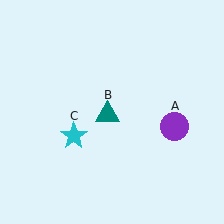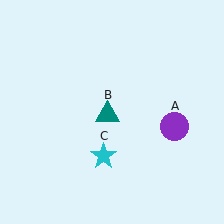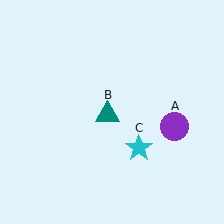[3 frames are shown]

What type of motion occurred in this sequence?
The cyan star (object C) rotated counterclockwise around the center of the scene.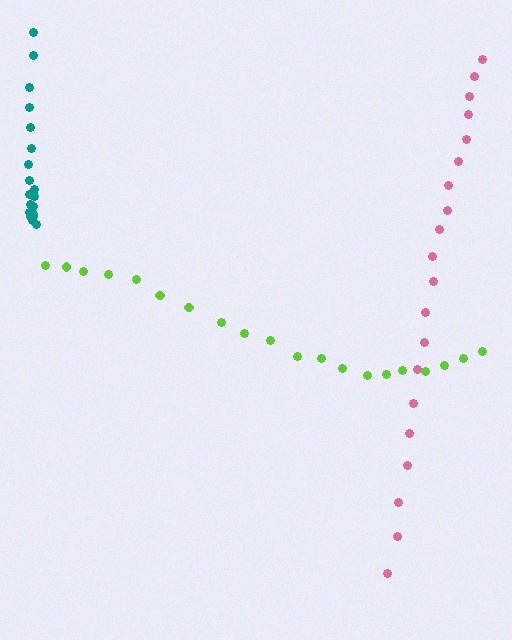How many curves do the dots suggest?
There are 3 distinct paths.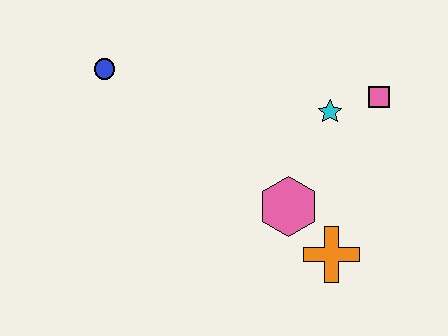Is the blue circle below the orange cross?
No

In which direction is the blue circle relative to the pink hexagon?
The blue circle is to the left of the pink hexagon.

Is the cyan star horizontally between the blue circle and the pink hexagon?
No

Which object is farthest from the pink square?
The blue circle is farthest from the pink square.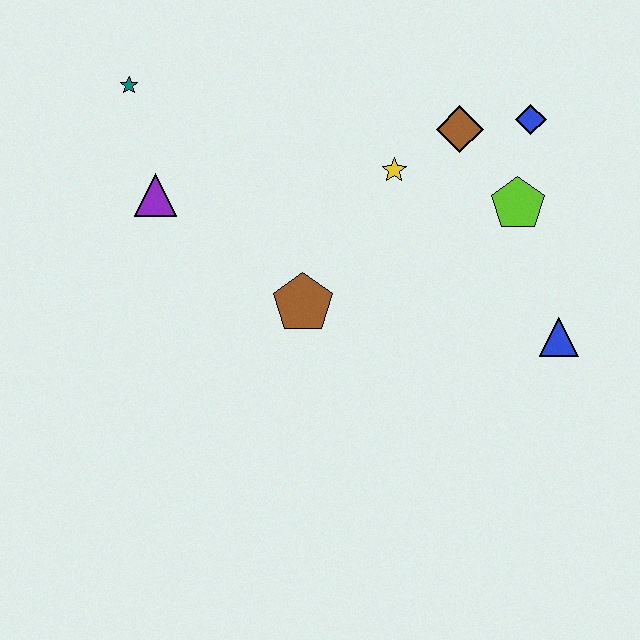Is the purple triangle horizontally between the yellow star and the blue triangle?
No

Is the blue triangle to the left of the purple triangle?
No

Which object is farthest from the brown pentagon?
The blue diamond is farthest from the brown pentagon.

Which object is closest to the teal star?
The purple triangle is closest to the teal star.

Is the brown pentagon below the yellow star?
Yes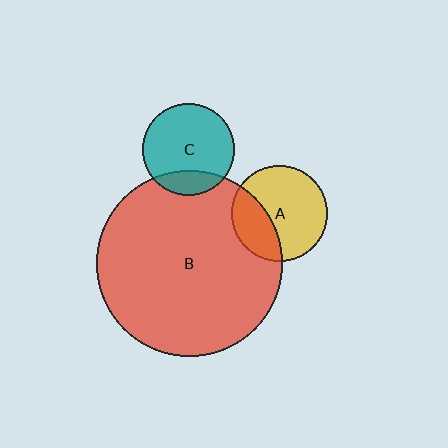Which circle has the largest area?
Circle B (red).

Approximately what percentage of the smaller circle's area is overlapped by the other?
Approximately 30%.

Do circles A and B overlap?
Yes.